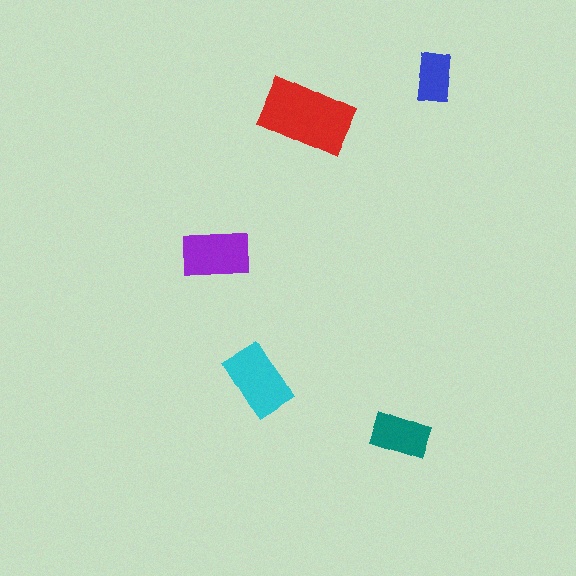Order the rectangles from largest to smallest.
the red one, the cyan one, the purple one, the teal one, the blue one.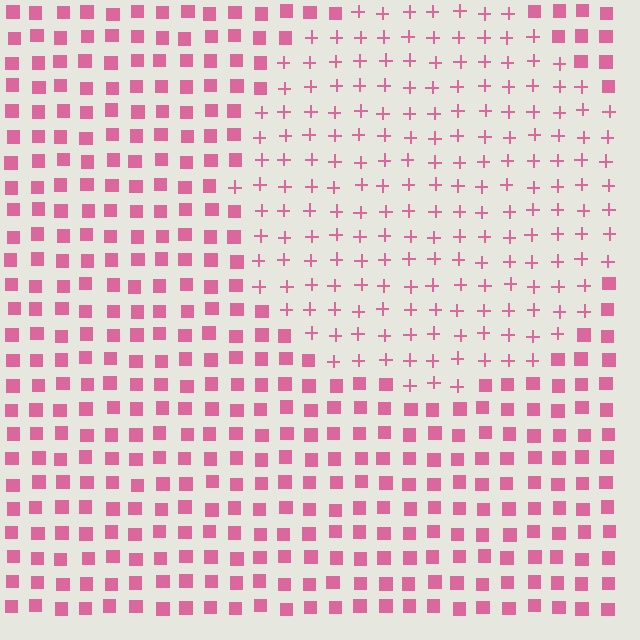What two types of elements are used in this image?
The image uses plus signs inside the circle region and squares outside it.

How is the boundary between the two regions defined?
The boundary is defined by a change in element shape: plus signs inside vs. squares outside. All elements share the same color and spacing.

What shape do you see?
I see a circle.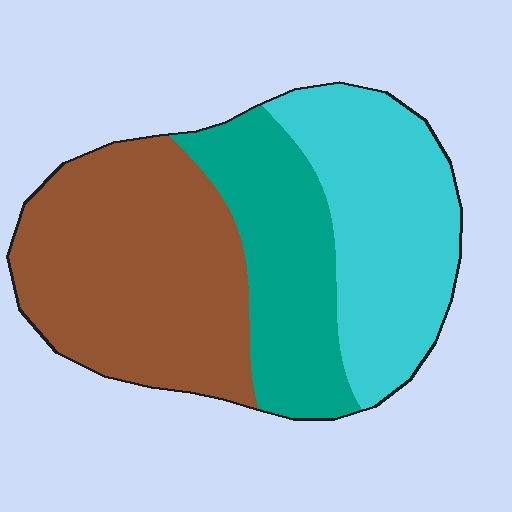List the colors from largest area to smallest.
From largest to smallest: brown, cyan, teal.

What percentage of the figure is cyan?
Cyan covers around 30% of the figure.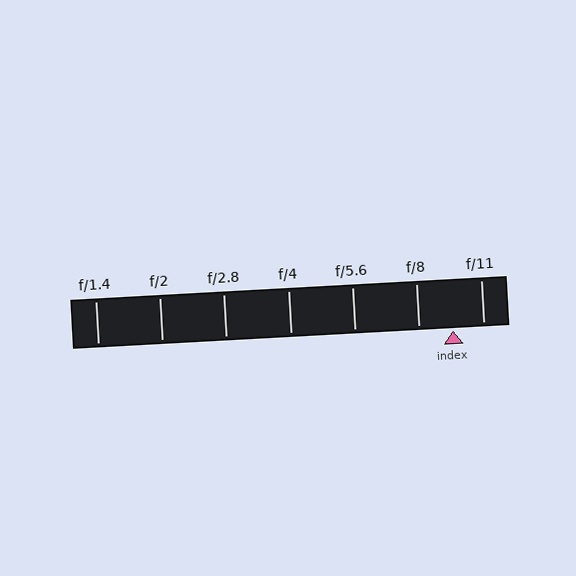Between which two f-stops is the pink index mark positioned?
The index mark is between f/8 and f/11.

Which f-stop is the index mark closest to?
The index mark is closest to f/11.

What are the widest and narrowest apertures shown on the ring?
The widest aperture shown is f/1.4 and the narrowest is f/11.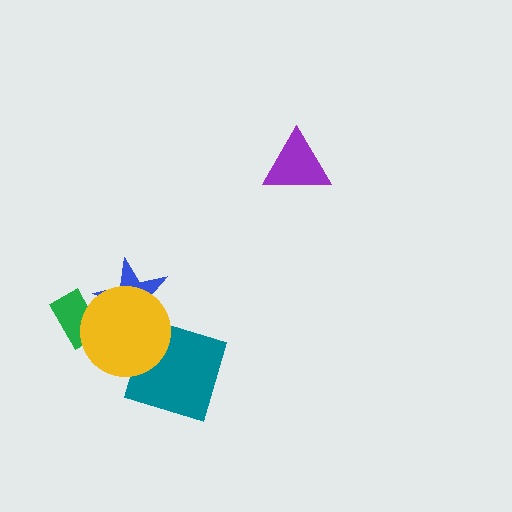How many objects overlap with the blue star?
1 object overlaps with the blue star.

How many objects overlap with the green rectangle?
1 object overlaps with the green rectangle.